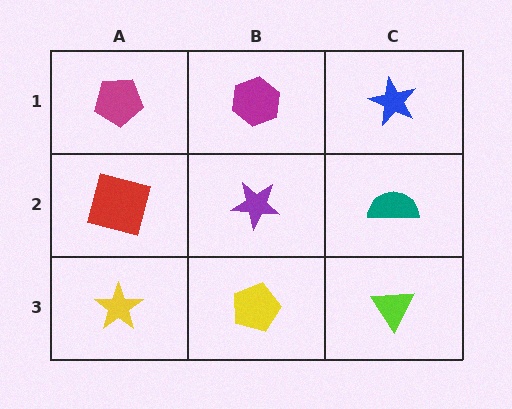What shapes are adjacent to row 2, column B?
A magenta hexagon (row 1, column B), a yellow pentagon (row 3, column B), a red square (row 2, column A), a teal semicircle (row 2, column C).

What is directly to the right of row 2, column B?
A teal semicircle.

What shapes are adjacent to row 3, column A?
A red square (row 2, column A), a yellow pentagon (row 3, column B).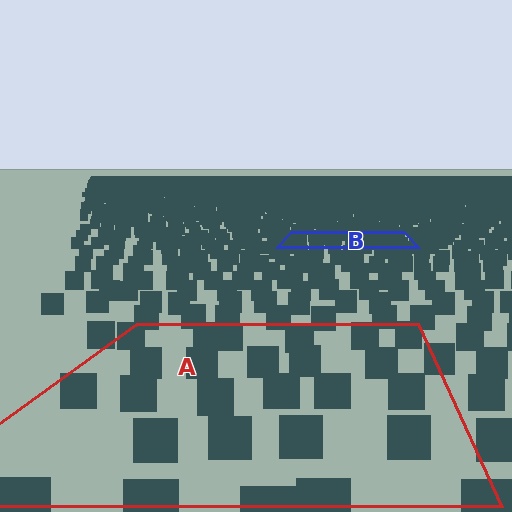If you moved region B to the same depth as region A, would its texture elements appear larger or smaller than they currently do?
They would appear larger. At a closer depth, the same texture elements are projected at a bigger on-screen size.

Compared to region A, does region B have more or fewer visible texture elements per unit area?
Region B has more texture elements per unit area — they are packed more densely because it is farther away.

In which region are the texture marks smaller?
The texture marks are smaller in region B, because it is farther away.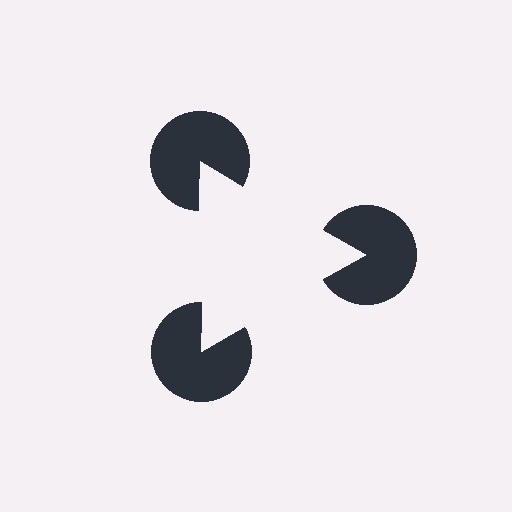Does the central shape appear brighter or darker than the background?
It typically appears slightly brighter than the background, even though no actual brightness change is drawn.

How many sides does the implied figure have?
3 sides.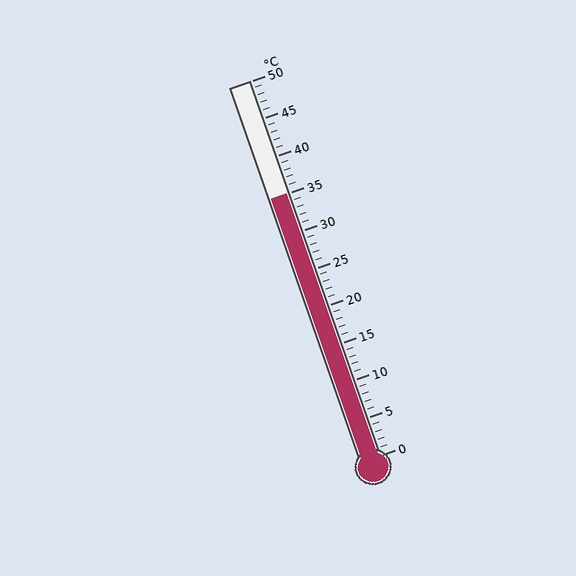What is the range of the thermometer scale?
The thermometer scale ranges from 0°C to 50°C.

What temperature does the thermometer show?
The thermometer shows approximately 35°C.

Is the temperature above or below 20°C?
The temperature is above 20°C.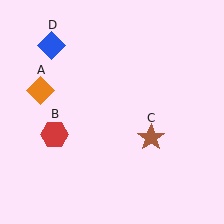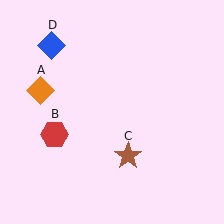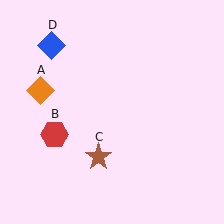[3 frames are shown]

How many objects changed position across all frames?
1 object changed position: brown star (object C).